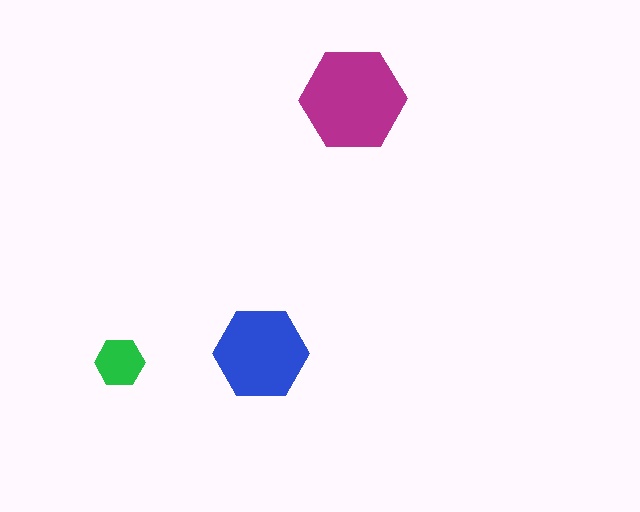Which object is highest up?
The magenta hexagon is topmost.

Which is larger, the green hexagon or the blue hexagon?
The blue one.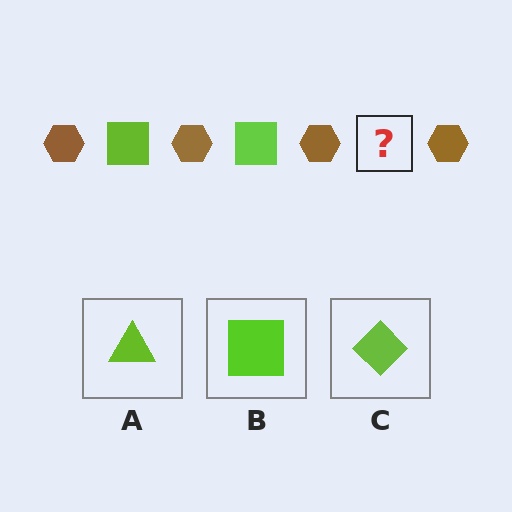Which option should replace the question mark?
Option B.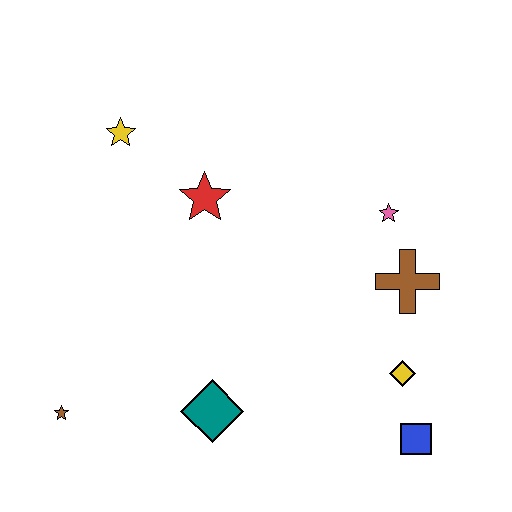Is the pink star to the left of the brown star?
No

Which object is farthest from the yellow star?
The blue square is farthest from the yellow star.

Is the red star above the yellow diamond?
Yes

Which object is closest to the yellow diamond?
The blue square is closest to the yellow diamond.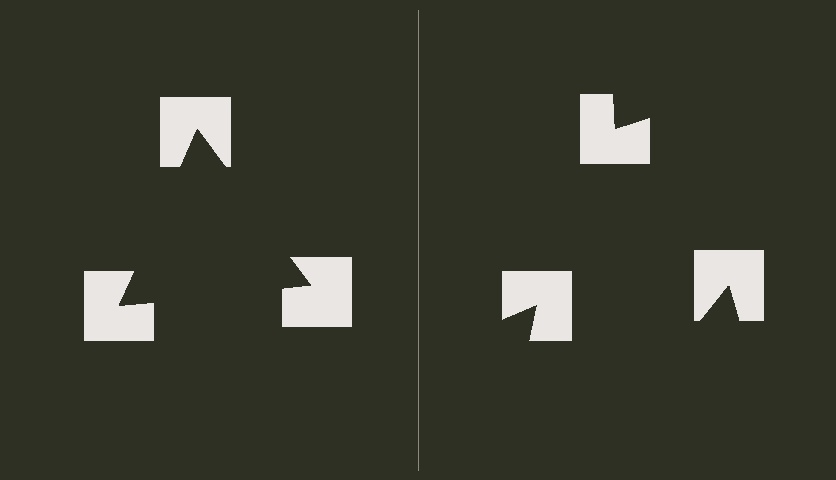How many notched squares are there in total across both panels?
6 — 3 on each side.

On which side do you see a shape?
An illusory triangle appears on the left side. On the right side the wedge cuts are rotated, so no coherent shape forms.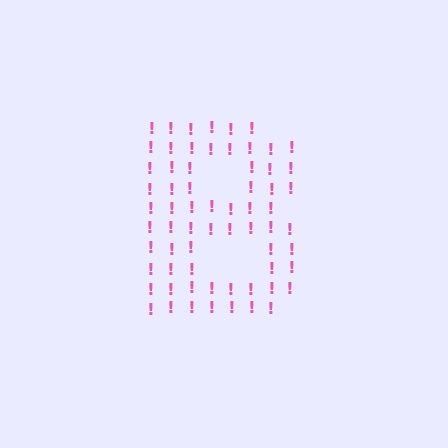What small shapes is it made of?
It is made of small exclamation marks.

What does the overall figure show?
The overall figure shows the letter B.